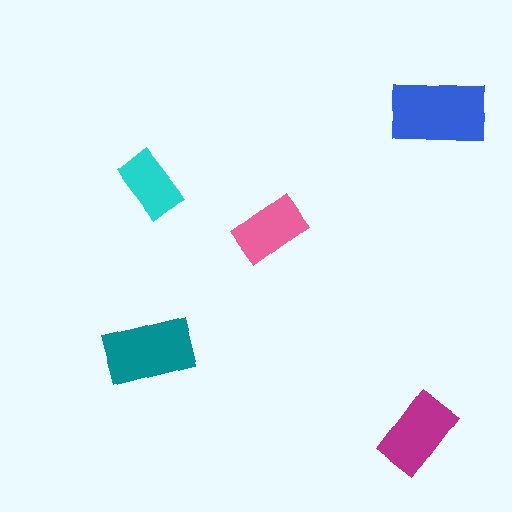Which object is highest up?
The blue rectangle is topmost.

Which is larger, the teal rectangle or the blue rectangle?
The blue one.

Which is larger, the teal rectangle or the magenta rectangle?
The teal one.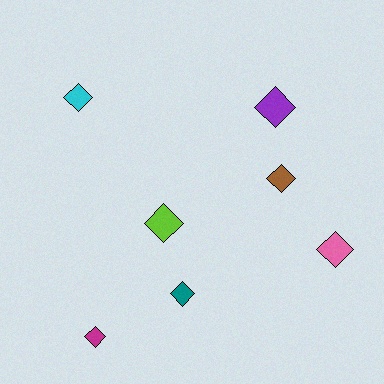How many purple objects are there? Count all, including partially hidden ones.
There is 1 purple object.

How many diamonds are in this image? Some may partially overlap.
There are 7 diamonds.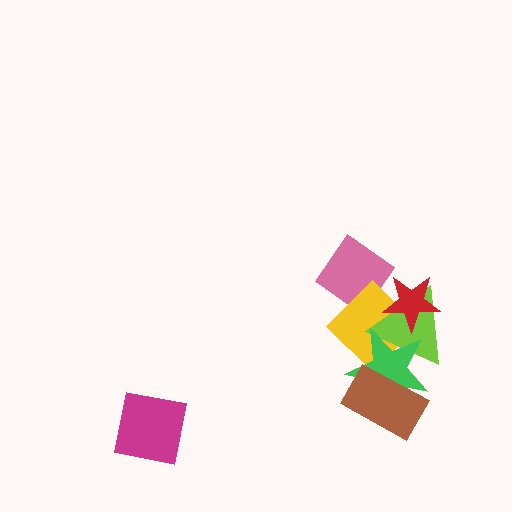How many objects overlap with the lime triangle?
4 objects overlap with the lime triangle.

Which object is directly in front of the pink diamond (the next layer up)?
The yellow diamond is directly in front of the pink diamond.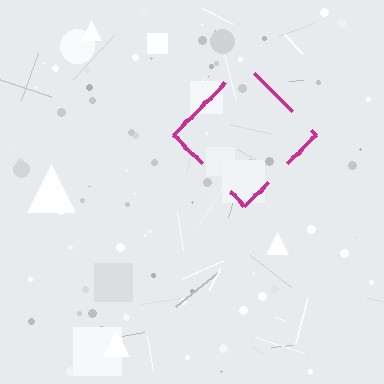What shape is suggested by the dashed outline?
The dashed outline suggests a diamond.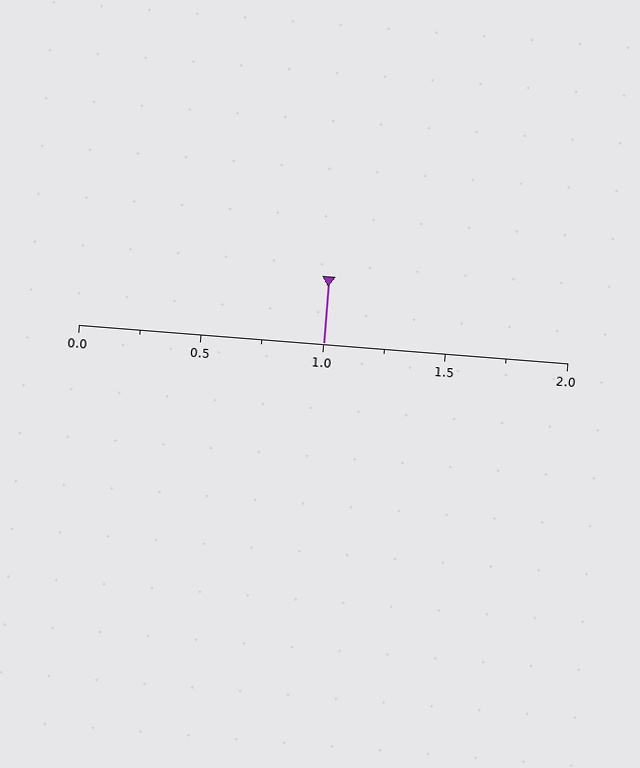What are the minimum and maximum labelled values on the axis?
The axis runs from 0.0 to 2.0.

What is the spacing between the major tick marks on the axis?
The major ticks are spaced 0.5 apart.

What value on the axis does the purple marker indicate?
The marker indicates approximately 1.